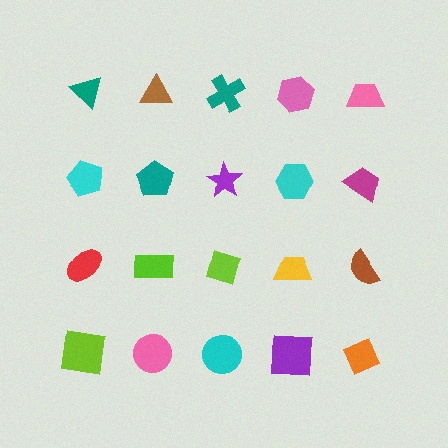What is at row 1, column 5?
A pink trapezoid.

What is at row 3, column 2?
A lime rectangle.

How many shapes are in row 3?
5 shapes.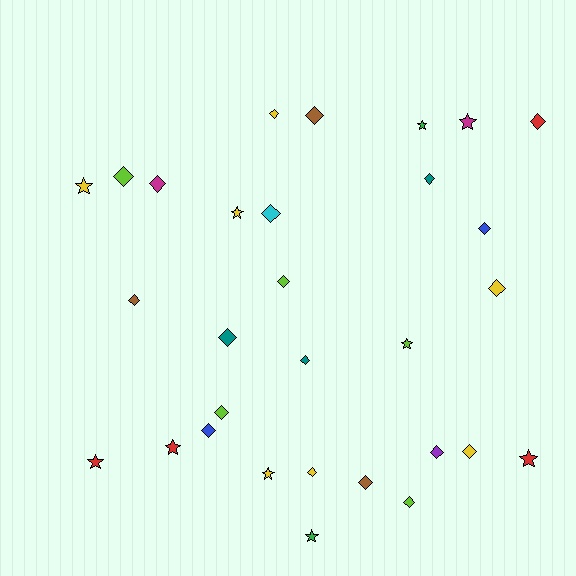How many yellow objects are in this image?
There are 7 yellow objects.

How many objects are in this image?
There are 30 objects.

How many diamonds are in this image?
There are 20 diamonds.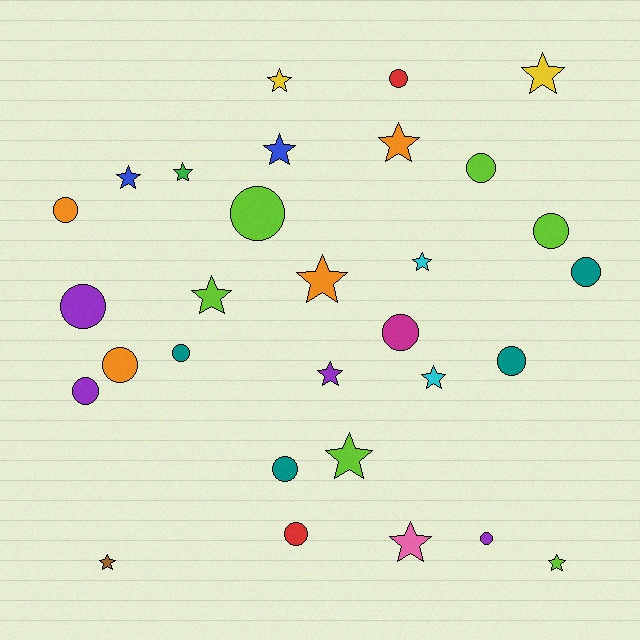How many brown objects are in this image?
There is 1 brown object.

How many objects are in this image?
There are 30 objects.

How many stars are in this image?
There are 15 stars.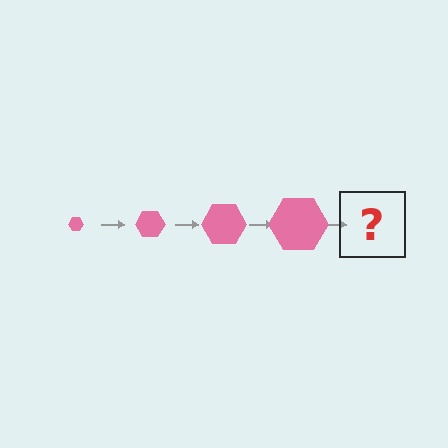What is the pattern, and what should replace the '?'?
The pattern is that the hexagon gets progressively larger each step. The '?' should be a pink hexagon, larger than the previous one.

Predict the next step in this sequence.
The next step is a pink hexagon, larger than the previous one.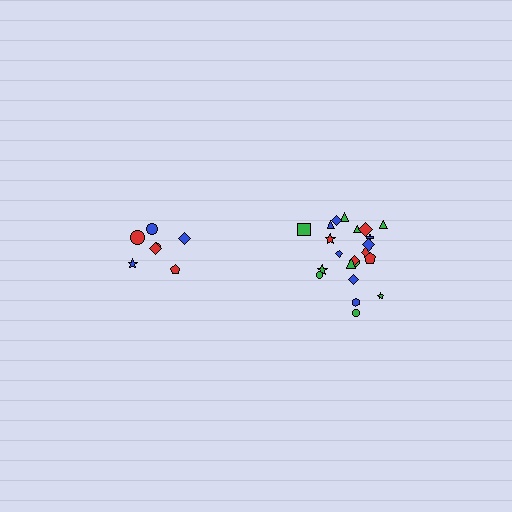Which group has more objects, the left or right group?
The right group.